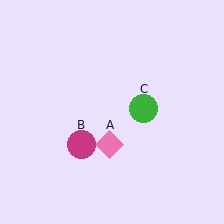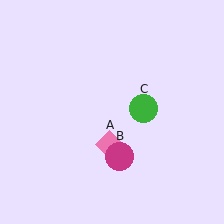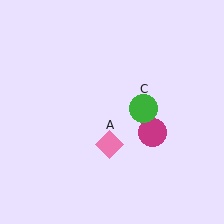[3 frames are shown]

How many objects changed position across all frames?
1 object changed position: magenta circle (object B).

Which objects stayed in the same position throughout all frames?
Pink diamond (object A) and green circle (object C) remained stationary.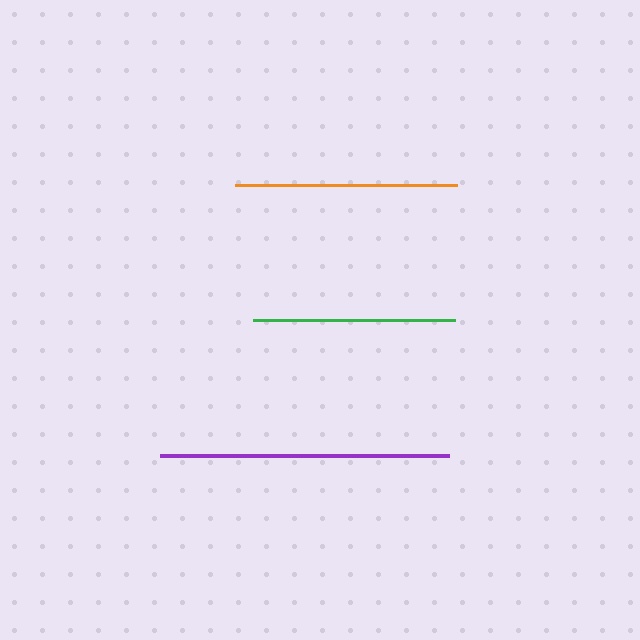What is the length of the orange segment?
The orange segment is approximately 221 pixels long.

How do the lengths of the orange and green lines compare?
The orange and green lines are approximately the same length.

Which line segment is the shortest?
The green line is the shortest at approximately 202 pixels.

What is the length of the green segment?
The green segment is approximately 202 pixels long.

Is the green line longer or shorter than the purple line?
The purple line is longer than the green line.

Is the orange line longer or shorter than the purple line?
The purple line is longer than the orange line.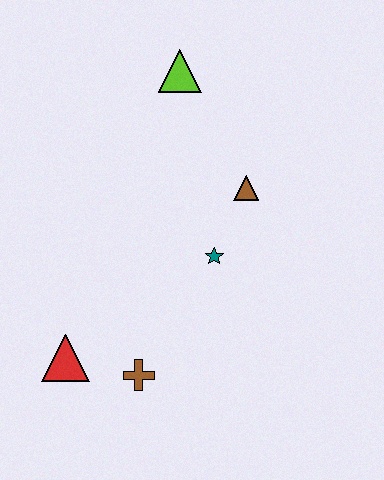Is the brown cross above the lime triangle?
No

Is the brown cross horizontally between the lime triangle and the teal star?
No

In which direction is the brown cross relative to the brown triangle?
The brown cross is below the brown triangle.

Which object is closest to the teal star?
The brown triangle is closest to the teal star.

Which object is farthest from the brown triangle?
The red triangle is farthest from the brown triangle.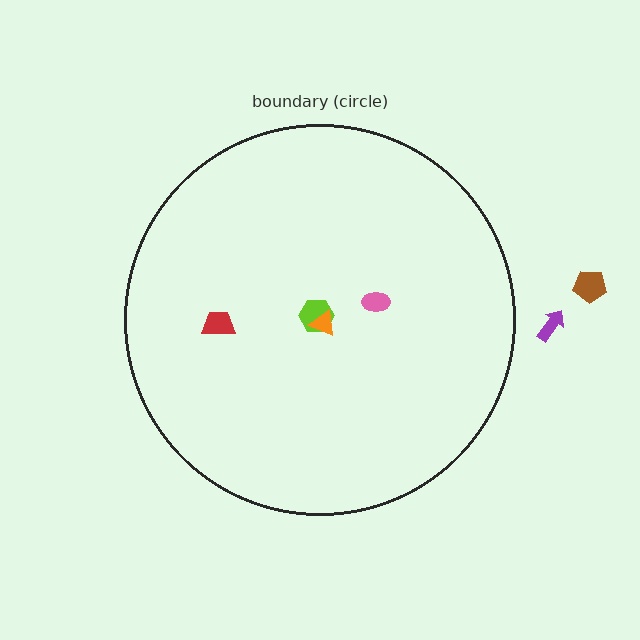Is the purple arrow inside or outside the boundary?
Outside.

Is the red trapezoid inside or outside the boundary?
Inside.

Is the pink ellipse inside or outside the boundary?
Inside.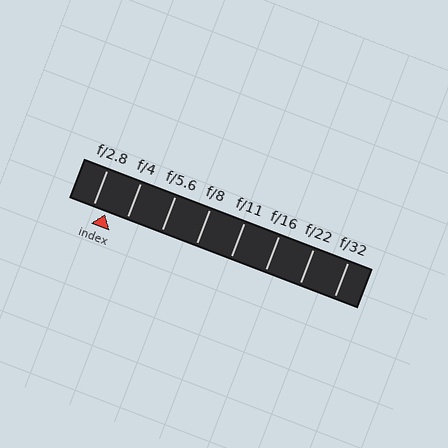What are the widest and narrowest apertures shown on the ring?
The widest aperture shown is f/2.8 and the narrowest is f/32.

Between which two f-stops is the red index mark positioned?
The index mark is between f/2.8 and f/4.